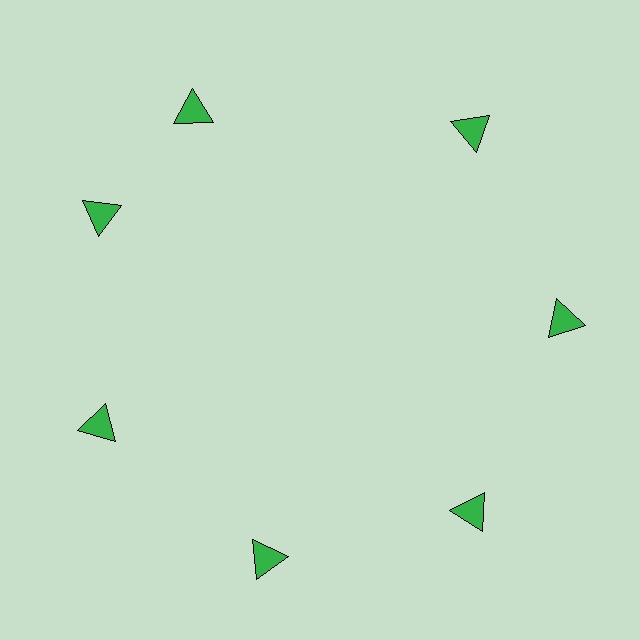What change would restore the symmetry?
The symmetry would be restored by rotating it back into even spacing with its neighbors so that all 7 triangles sit at equal angles and equal distance from the center.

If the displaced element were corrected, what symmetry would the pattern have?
It would have 7-fold rotational symmetry — the pattern would map onto itself every 51 degrees.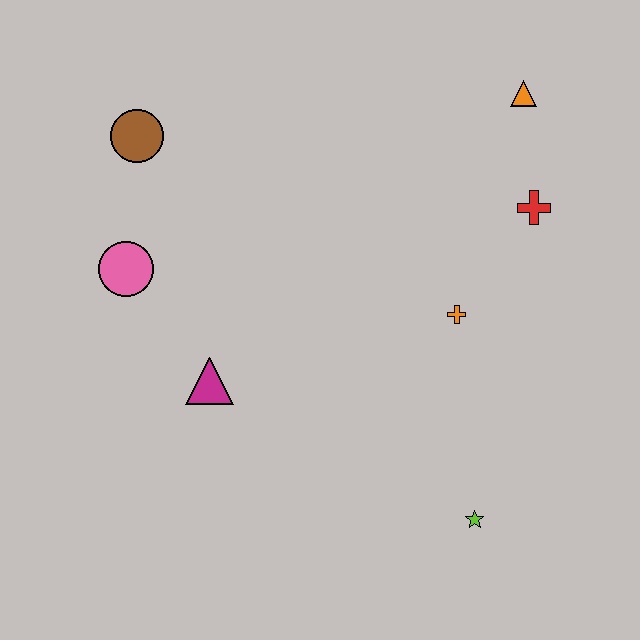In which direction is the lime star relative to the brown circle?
The lime star is below the brown circle.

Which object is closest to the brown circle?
The pink circle is closest to the brown circle.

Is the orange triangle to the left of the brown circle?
No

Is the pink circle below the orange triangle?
Yes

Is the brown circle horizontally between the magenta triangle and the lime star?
No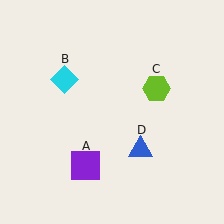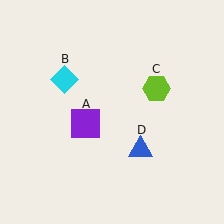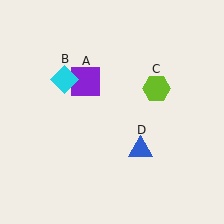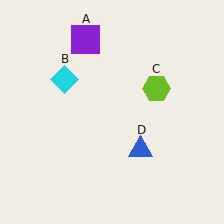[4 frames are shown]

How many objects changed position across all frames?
1 object changed position: purple square (object A).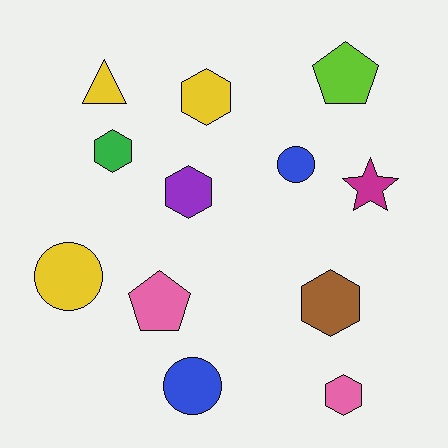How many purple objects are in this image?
There is 1 purple object.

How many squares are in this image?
There are no squares.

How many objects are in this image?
There are 12 objects.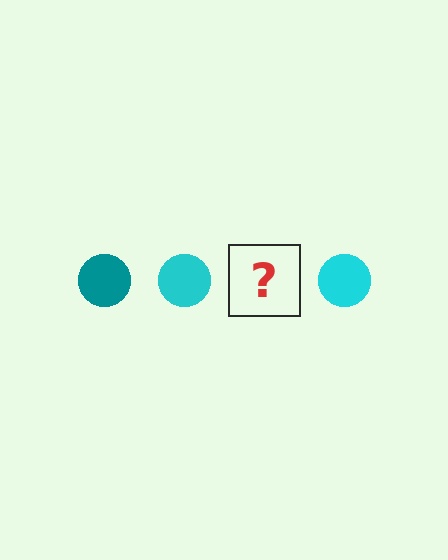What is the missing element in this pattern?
The missing element is a teal circle.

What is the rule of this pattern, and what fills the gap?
The rule is that the pattern cycles through teal, cyan circles. The gap should be filled with a teal circle.